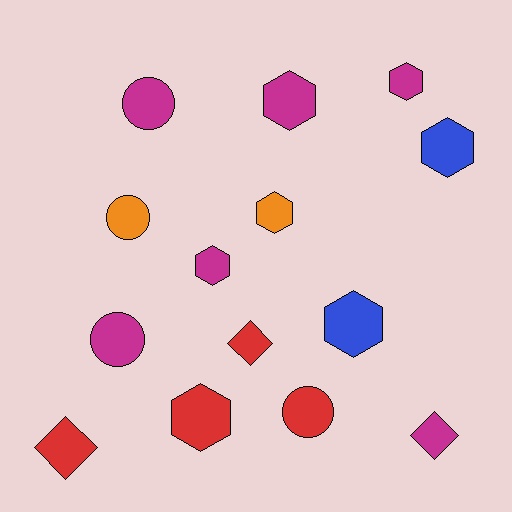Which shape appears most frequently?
Hexagon, with 7 objects.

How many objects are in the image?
There are 14 objects.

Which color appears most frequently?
Magenta, with 6 objects.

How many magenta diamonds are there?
There is 1 magenta diamond.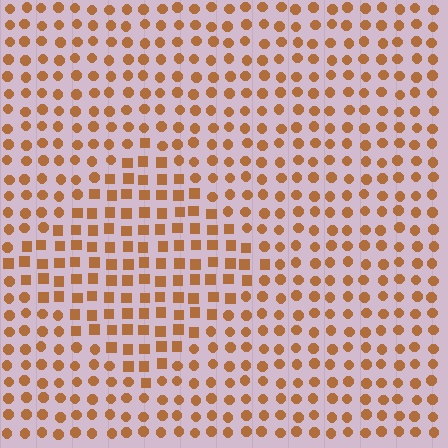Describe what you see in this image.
The image is filled with small brown elements arranged in a uniform grid. A diamond-shaped region contains squares, while the surrounding area contains circles. The boundary is defined purely by the change in element shape.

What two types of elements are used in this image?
The image uses squares inside the diamond region and circles outside it.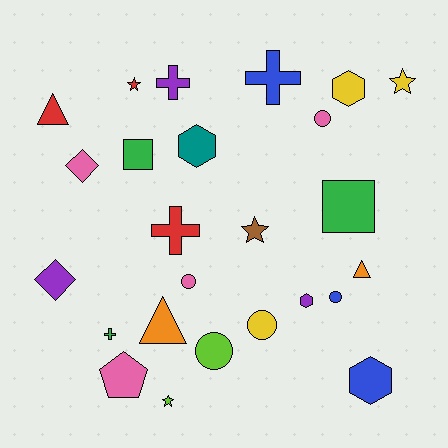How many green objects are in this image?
There are 3 green objects.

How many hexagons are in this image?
There are 4 hexagons.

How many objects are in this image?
There are 25 objects.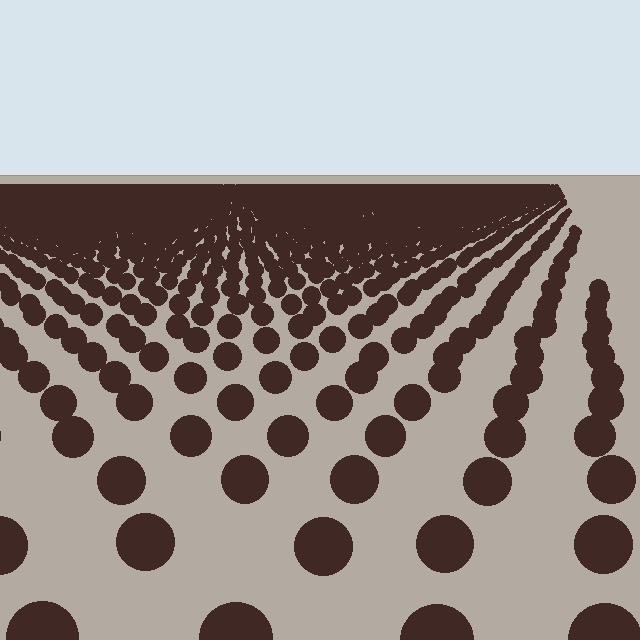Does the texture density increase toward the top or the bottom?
Density increases toward the top.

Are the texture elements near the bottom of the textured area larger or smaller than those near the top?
Larger. Near the bottom, elements are closer to the viewer and appear at a bigger on-screen size.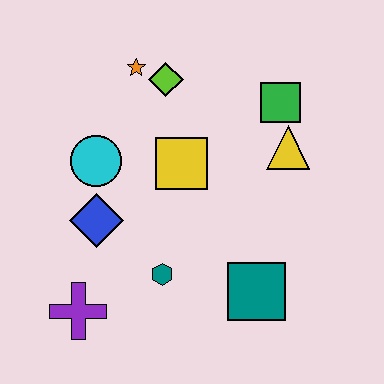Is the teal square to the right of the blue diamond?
Yes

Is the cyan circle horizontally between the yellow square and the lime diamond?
No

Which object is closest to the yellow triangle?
The green square is closest to the yellow triangle.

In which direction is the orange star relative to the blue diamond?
The orange star is above the blue diamond.